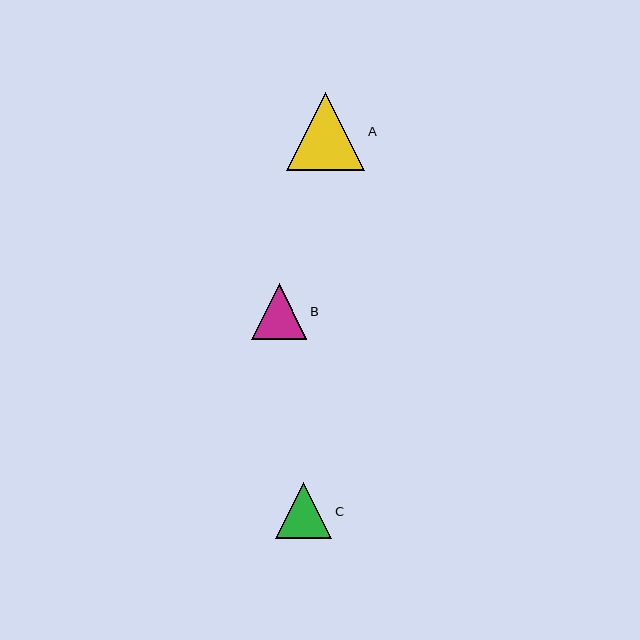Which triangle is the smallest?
Triangle B is the smallest with a size of approximately 56 pixels.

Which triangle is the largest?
Triangle A is the largest with a size of approximately 78 pixels.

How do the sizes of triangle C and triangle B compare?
Triangle C and triangle B are approximately the same size.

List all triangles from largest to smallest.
From largest to smallest: A, C, B.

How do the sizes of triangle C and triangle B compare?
Triangle C and triangle B are approximately the same size.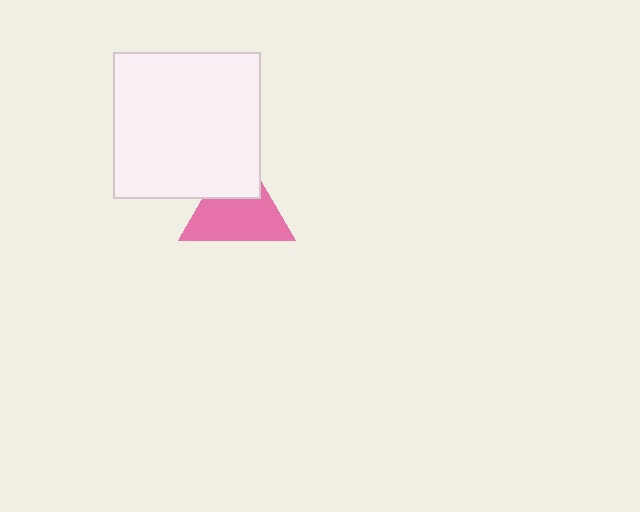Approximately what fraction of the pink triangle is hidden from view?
Roughly 34% of the pink triangle is hidden behind the white square.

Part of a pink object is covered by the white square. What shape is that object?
It is a triangle.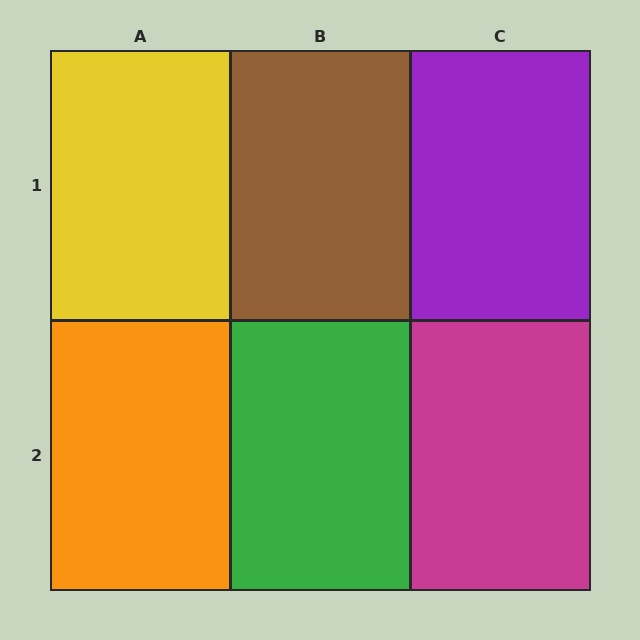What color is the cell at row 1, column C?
Purple.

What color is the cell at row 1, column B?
Brown.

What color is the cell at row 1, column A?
Yellow.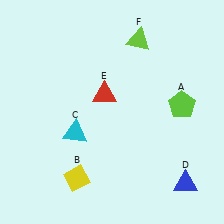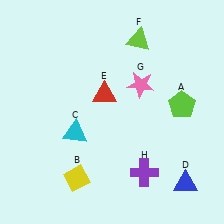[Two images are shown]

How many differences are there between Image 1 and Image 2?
There are 2 differences between the two images.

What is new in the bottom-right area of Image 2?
A purple cross (H) was added in the bottom-right area of Image 2.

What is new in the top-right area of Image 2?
A pink star (G) was added in the top-right area of Image 2.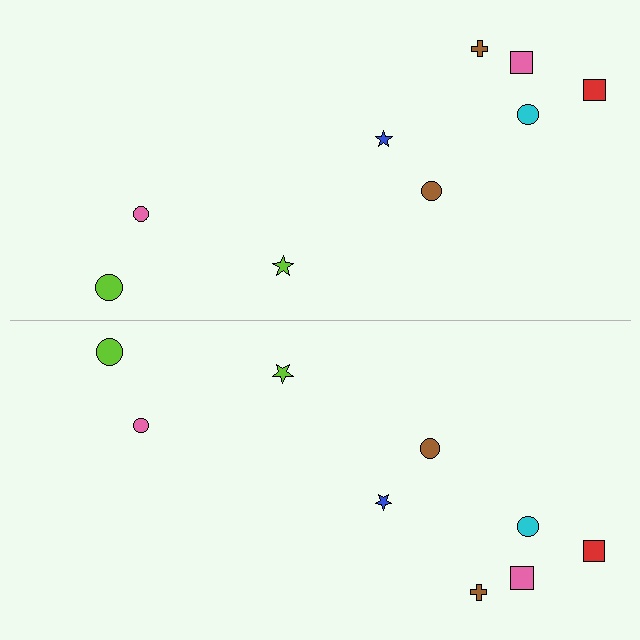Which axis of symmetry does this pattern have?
The pattern has a horizontal axis of symmetry running through the center of the image.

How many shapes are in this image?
There are 18 shapes in this image.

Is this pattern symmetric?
Yes, this pattern has bilateral (reflection) symmetry.